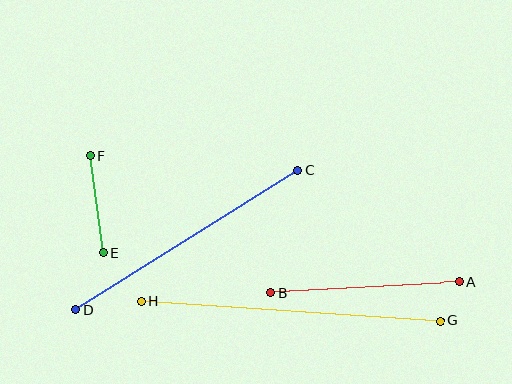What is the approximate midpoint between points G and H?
The midpoint is at approximately (291, 311) pixels.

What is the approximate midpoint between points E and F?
The midpoint is at approximately (97, 205) pixels.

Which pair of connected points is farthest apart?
Points G and H are farthest apart.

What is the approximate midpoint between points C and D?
The midpoint is at approximately (187, 240) pixels.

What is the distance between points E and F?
The distance is approximately 98 pixels.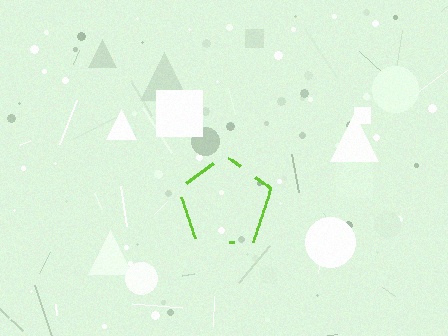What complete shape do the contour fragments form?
The contour fragments form a pentagon.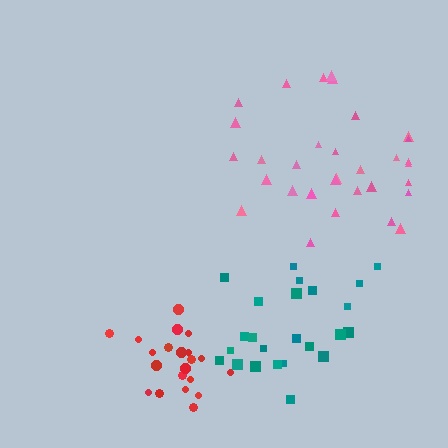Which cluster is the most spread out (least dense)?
Pink.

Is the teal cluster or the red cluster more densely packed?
Red.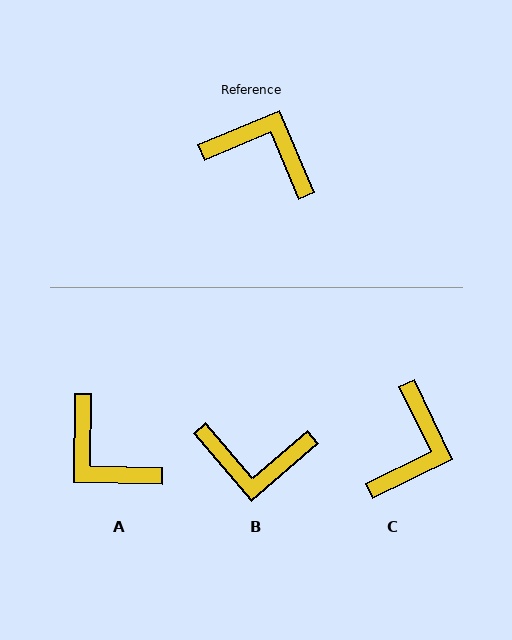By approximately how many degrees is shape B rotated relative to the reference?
Approximately 162 degrees clockwise.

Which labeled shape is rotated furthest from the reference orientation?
B, about 162 degrees away.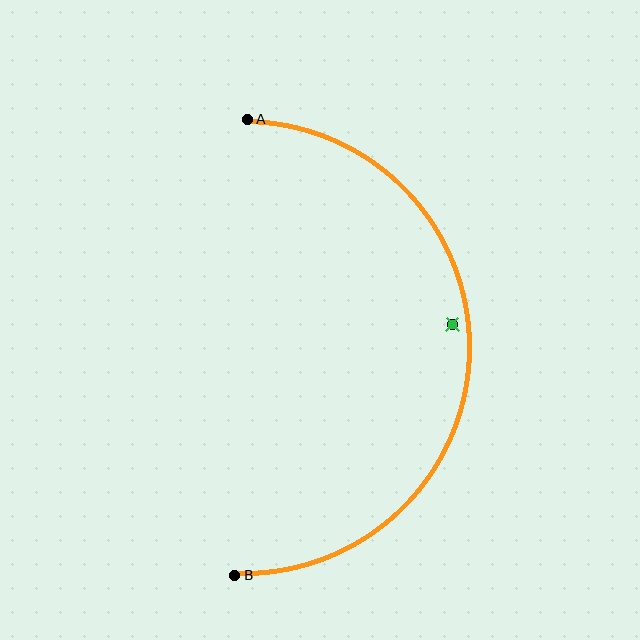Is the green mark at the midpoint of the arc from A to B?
No — the green mark does not lie on the arc at all. It sits slightly inside the curve.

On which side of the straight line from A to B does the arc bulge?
The arc bulges to the right of the straight line connecting A and B.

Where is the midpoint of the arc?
The arc midpoint is the point on the curve farthest from the straight line joining A and B. It sits to the right of that line.